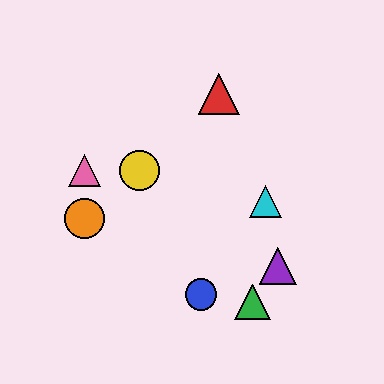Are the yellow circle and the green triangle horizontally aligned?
No, the yellow circle is at y≈171 and the green triangle is at y≈302.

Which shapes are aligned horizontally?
The yellow circle, the pink triangle are aligned horizontally.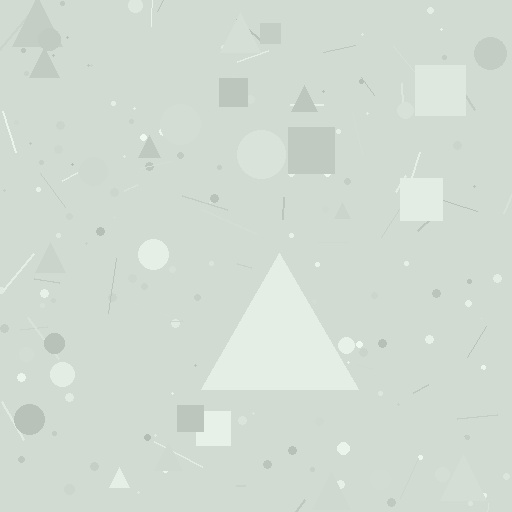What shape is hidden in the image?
A triangle is hidden in the image.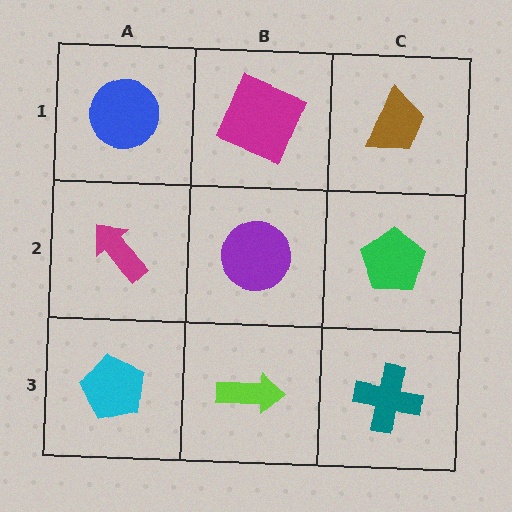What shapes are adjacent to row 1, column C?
A green pentagon (row 2, column C), a magenta square (row 1, column B).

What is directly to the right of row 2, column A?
A purple circle.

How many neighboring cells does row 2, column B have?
4.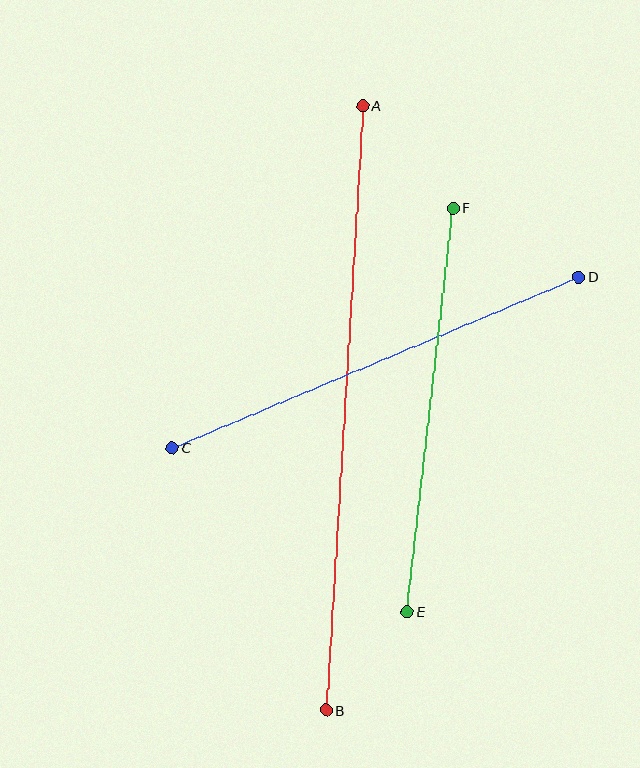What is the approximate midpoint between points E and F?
The midpoint is at approximately (430, 410) pixels.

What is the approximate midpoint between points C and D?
The midpoint is at approximately (376, 362) pixels.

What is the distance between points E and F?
The distance is approximately 406 pixels.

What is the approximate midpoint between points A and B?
The midpoint is at approximately (344, 408) pixels.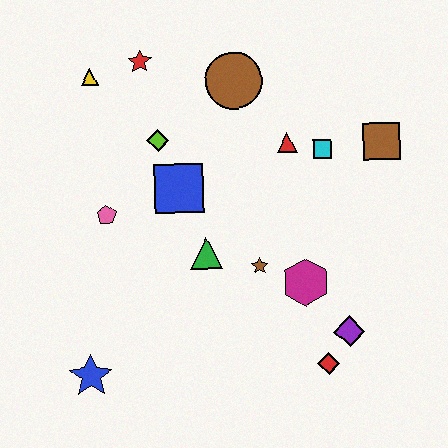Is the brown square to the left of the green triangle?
No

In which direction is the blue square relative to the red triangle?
The blue square is to the left of the red triangle.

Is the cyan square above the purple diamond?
Yes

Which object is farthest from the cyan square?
The blue star is farthest from the cyan square.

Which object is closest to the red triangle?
The cyan square is closest to the red triangle.